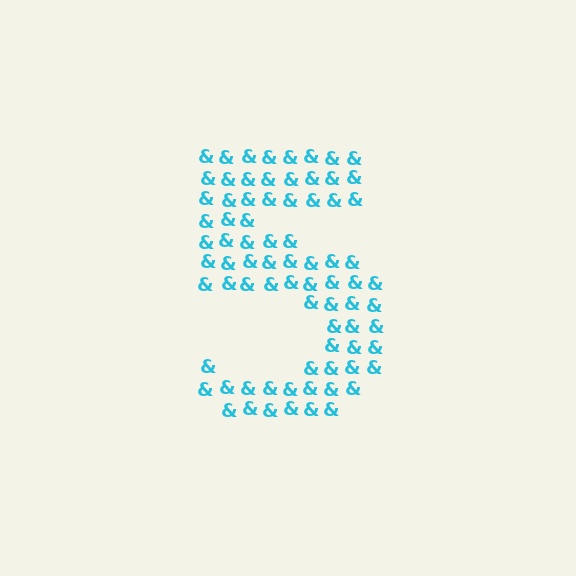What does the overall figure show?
The overall figure shows the digit 5.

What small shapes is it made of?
It is made of small ampersands.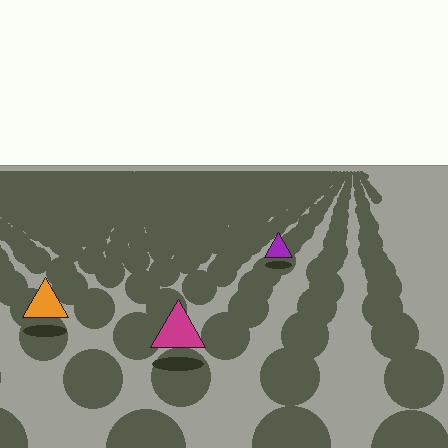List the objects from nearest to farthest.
From nearest to farthest: the magenta triangle, the orange triangle, the purple triangle.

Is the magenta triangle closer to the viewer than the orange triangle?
Yes. The magenta triangle is closer — you can tell from the texture gradient: the ground texture is coarser near it.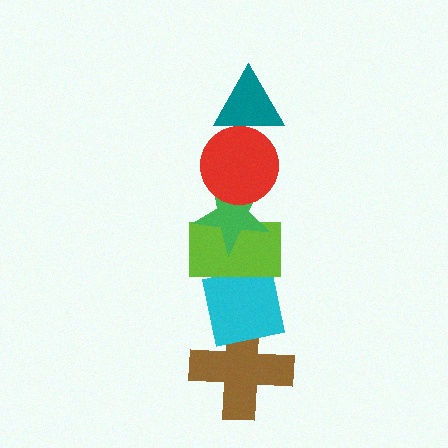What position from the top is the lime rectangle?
The lime rectangle is 4th from the top.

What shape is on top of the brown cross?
The cyan square is on top of the brown cross.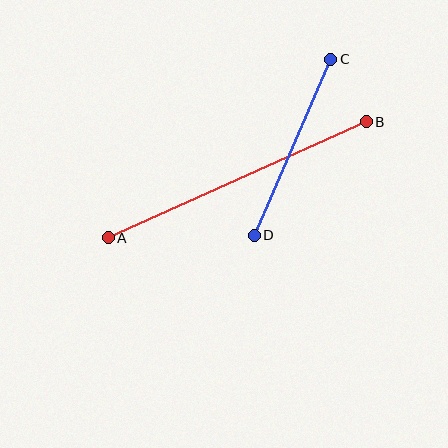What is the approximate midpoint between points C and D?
The midpoint is at approximately (293, 147) pixels.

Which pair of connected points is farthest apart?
Points A and B are farthest apart.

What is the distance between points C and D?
The distance is approximately 192 pixels.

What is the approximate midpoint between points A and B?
The midpoint is at approximately (237, 180) pixels.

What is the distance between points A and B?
The distance is approximately 283 pixels.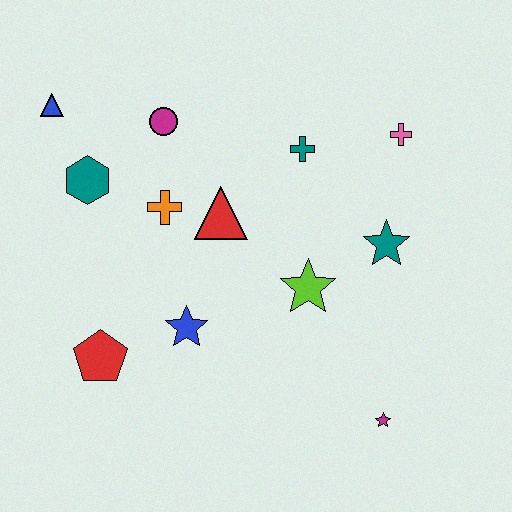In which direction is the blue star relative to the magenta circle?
The blue star is below the magenta circle.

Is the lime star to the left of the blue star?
No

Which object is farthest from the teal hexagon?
The magenta star is farthest from the teal hexagon.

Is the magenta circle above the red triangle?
Yes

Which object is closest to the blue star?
The red pentagon is closest to the blue star.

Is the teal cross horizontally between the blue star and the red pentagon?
No